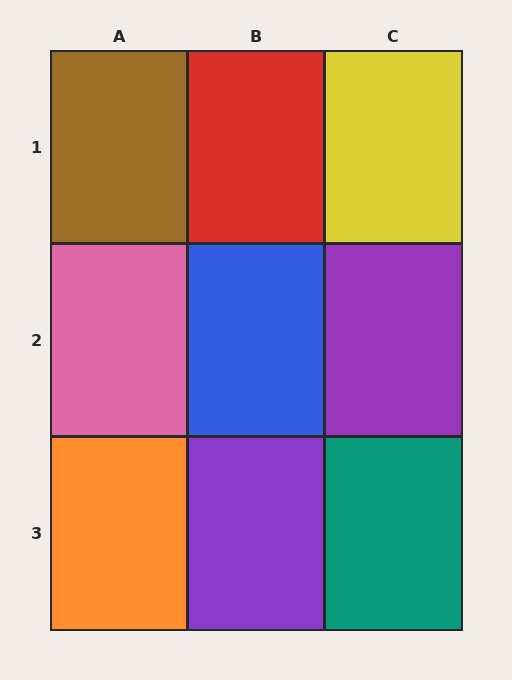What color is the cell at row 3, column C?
Teal.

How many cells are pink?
1 cell is pink.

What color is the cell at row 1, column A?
Brown.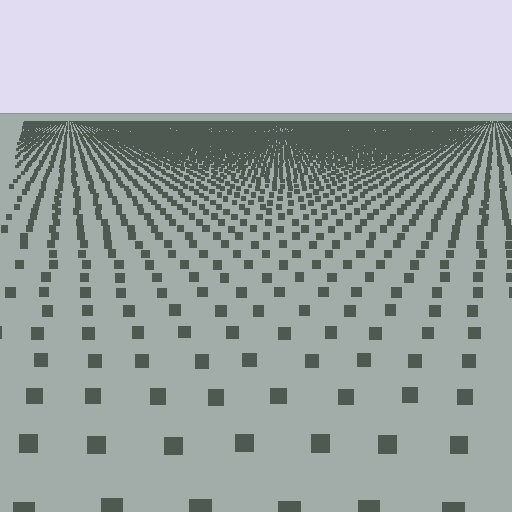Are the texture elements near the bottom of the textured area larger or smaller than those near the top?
Larger. Near the bottom, elements are closer to the viewer and appear at a bigger on-screen size.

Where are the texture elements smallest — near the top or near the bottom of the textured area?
Near the top.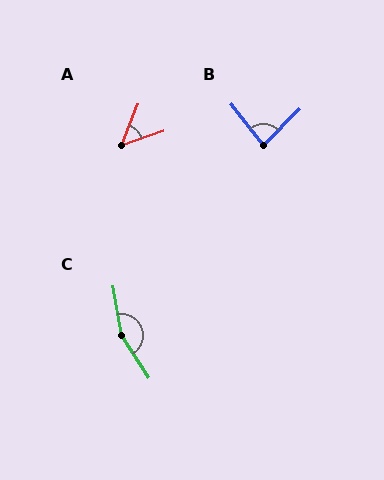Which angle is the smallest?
A, at approximately 49 degrees.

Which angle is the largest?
C, at approximately 157 degrees.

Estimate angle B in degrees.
Approximately 83 degrees.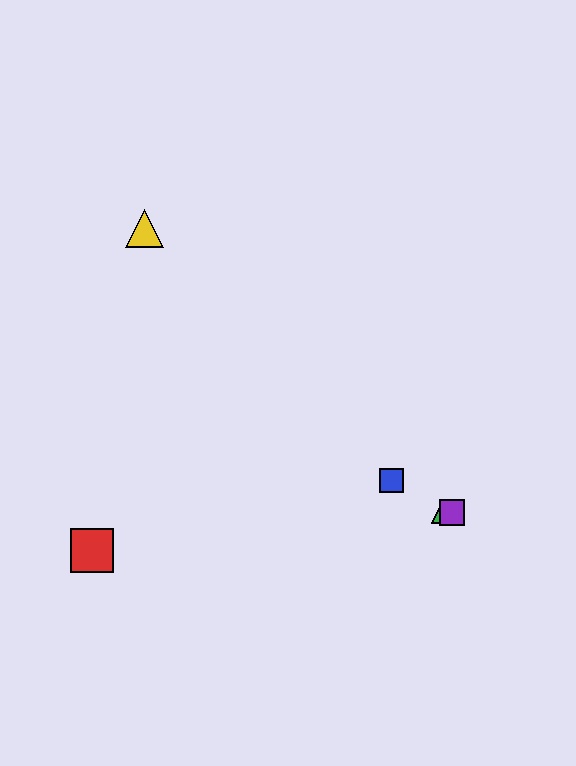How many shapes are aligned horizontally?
2 shapes (the green triangle, the purple square) are aligned horizontally.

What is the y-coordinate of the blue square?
The blue square is at y≈480.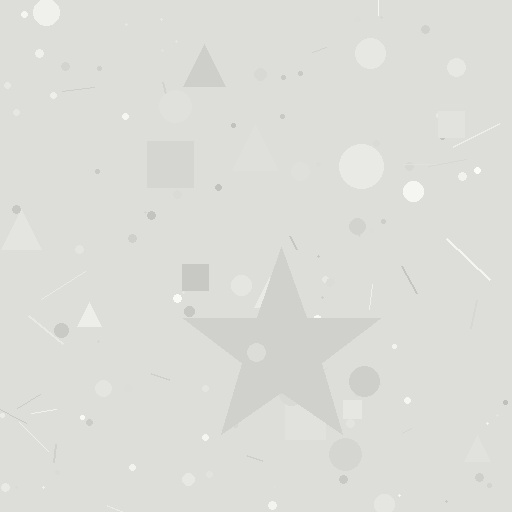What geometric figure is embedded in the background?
A star is embedded in the background.